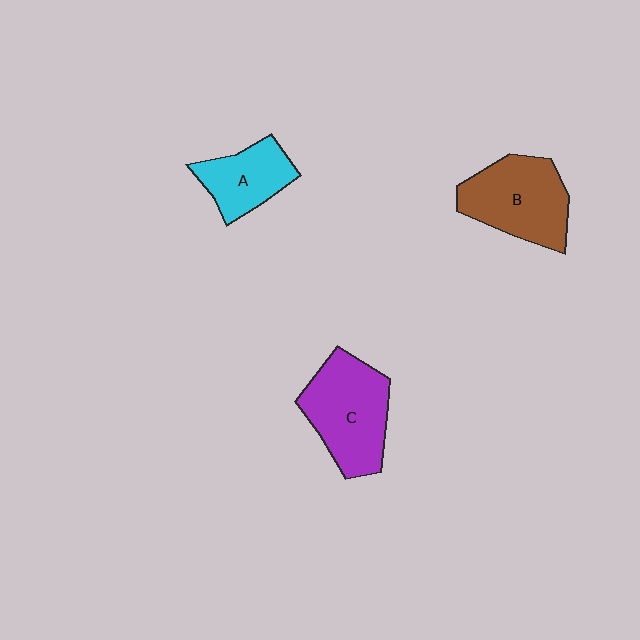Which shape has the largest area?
Shape C (purple).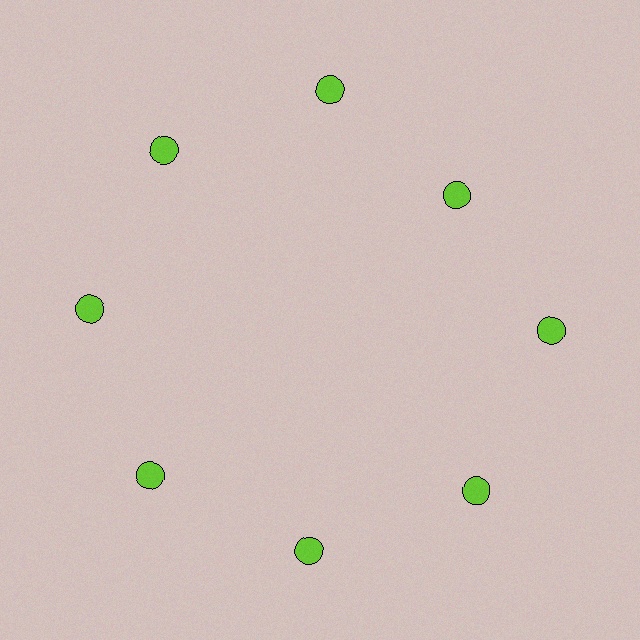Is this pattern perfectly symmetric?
No. The 8 lime circles are arranged in a ring, but one element near the 2 o'clock position is pulled inward toward the center, breaking the 8-fold rotational symmetry.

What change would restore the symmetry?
The symmetry would be restored by moving it outward, back onto the ring so that all 8 circles sit at equal angles and equal distance from the center.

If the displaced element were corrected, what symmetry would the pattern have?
It would have 8-fold rotational symmetry — the pattern would map onto itself every 45 degrees.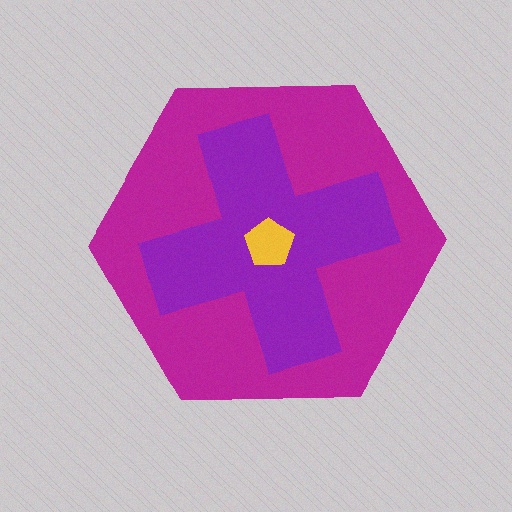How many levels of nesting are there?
3.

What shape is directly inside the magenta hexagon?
The purple cross.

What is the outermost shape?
The magenta hexagon.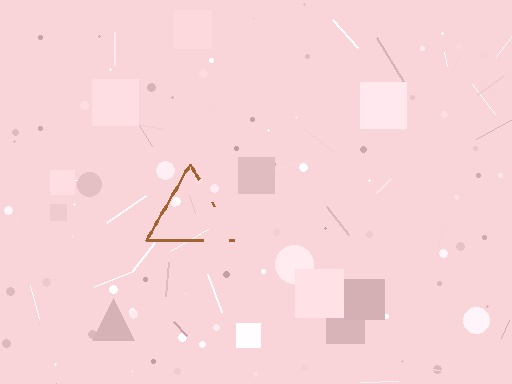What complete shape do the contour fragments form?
The contour fragments form a triangle.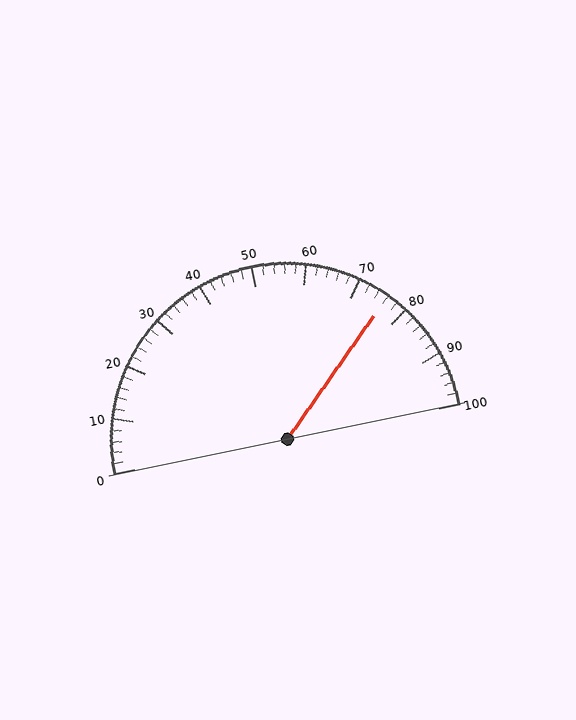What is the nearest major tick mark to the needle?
The nearest major tick mark is 80.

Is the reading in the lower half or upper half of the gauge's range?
The reading is in the upper half of the range (0 to 100).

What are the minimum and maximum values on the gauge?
The gauge ranges from 0 to 100.